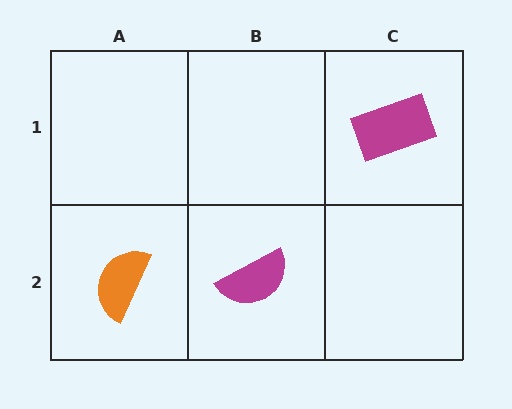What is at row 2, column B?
A magenta semicircle.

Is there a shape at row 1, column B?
No, that cell is empty.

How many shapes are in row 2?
2 shapes.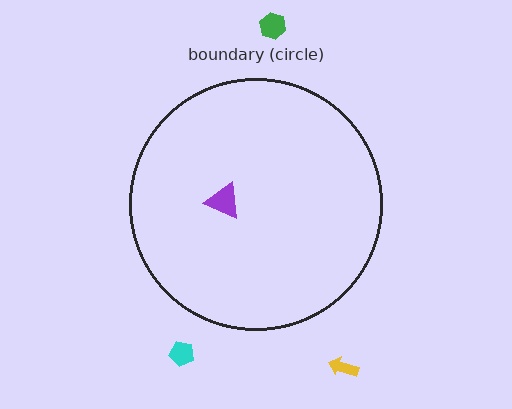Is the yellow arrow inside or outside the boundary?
Outside.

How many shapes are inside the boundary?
1 inside, 3 outside.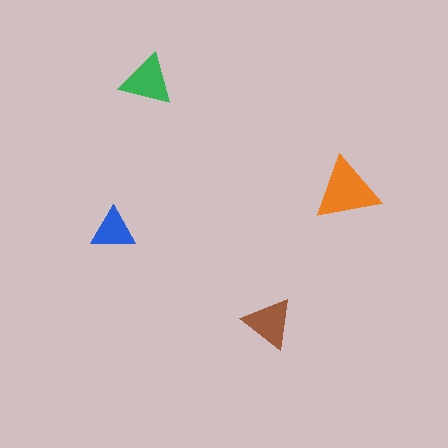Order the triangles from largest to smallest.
the orange one, the green one, the brown one, the blue one.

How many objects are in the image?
There are 4 objects in the image.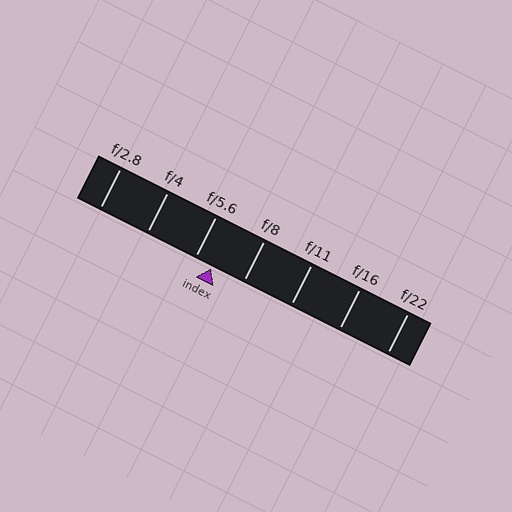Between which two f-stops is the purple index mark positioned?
The index mark is between f/5.6 and f/8.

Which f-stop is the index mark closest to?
The index mark is closest to f/5.6.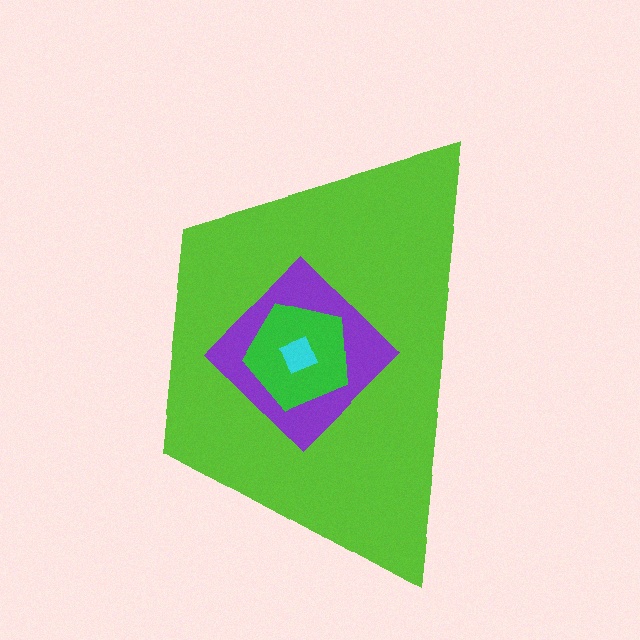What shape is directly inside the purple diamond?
The green pentagon.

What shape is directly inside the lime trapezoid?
The purple diamond.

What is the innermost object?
The cyan square.